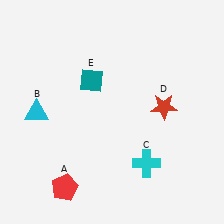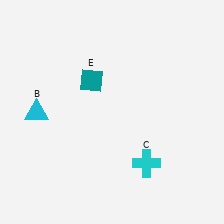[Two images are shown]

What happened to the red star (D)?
The red star (D) was removed in Image 2. It was in the top-right area of Image 1.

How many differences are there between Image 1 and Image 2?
There are 2 differences between the two images.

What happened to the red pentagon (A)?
The red pentagon (A) was removed in Image 2. It was in the bottom-left area of Image 1.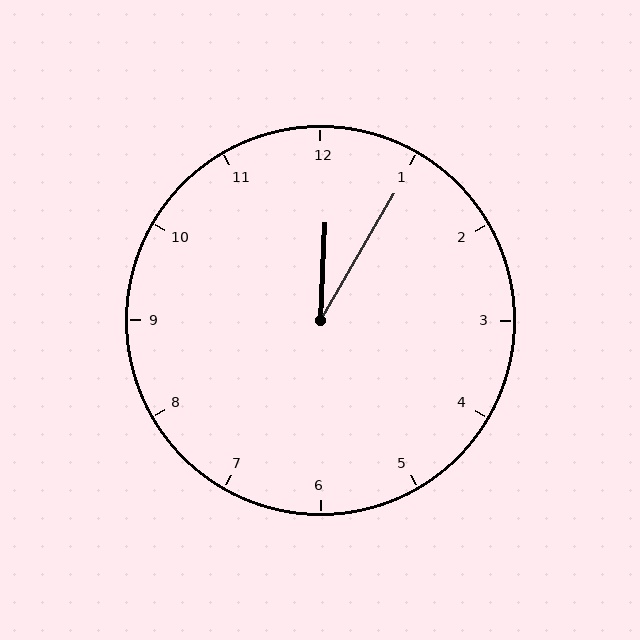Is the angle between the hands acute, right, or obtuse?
It is acute.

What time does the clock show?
12:05.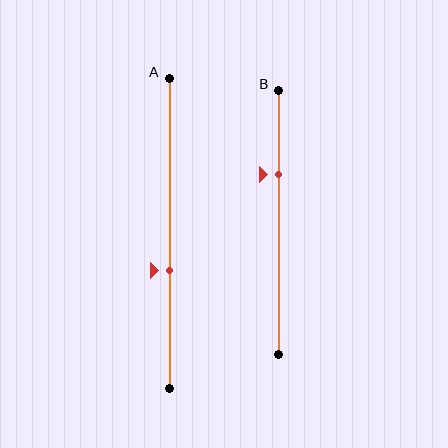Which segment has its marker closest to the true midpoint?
Segment A has its marker closest to the true midpoint.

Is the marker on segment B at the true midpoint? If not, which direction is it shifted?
No, the marker on segment B is shifted upward by about 18% of the segment length.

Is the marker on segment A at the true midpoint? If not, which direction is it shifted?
No, the marker on segment A is shifted downward by about 12% of the segment length.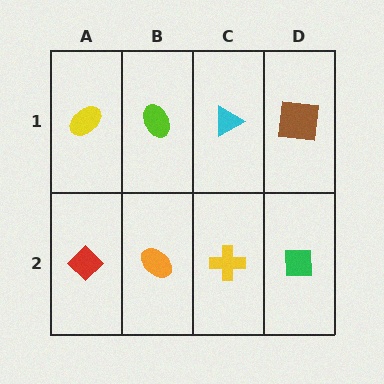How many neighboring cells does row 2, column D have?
2.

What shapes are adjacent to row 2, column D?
A brown square (row 1, column D), a yellow cross (row 2, column C).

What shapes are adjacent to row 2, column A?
A yellow ellipse (row 1, column A), an orange ellipse (row 2, column B).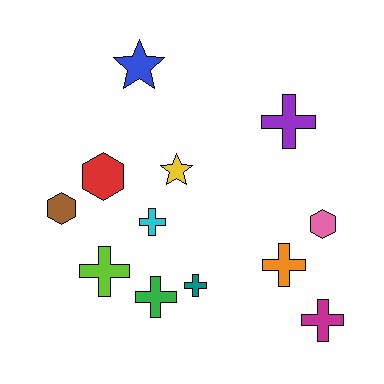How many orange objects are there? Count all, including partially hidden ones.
There is 1 orange object.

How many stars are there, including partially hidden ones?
There are 2 stars.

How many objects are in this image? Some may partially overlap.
There are 12 objects.